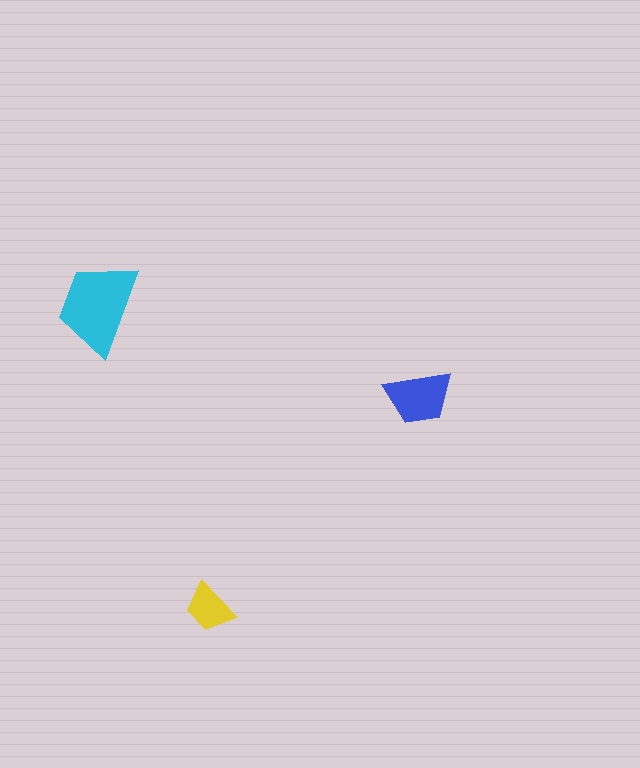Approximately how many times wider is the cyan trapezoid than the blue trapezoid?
About 1.5 times wider.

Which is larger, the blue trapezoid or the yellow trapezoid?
The blue one.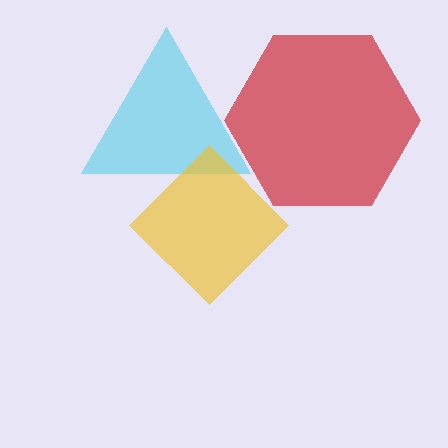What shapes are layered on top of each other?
The layered shapes are: a red hexagon, a cyan triangle, a yellow diamond.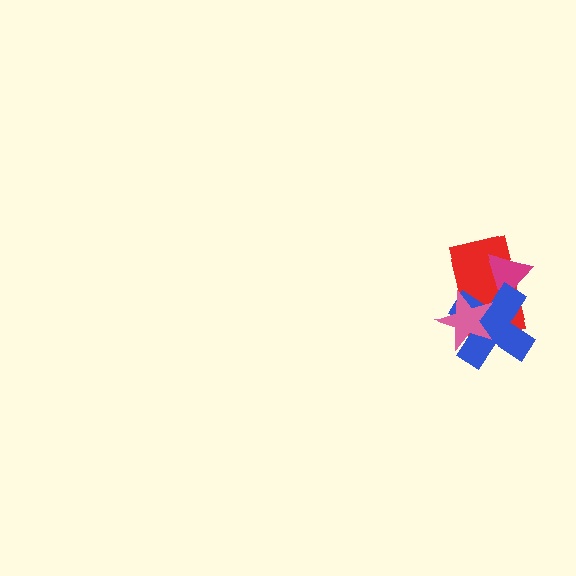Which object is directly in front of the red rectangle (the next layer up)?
The magenta triangle is directly in front of the red rectangle.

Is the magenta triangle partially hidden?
Yes, it is partially covered by another shape.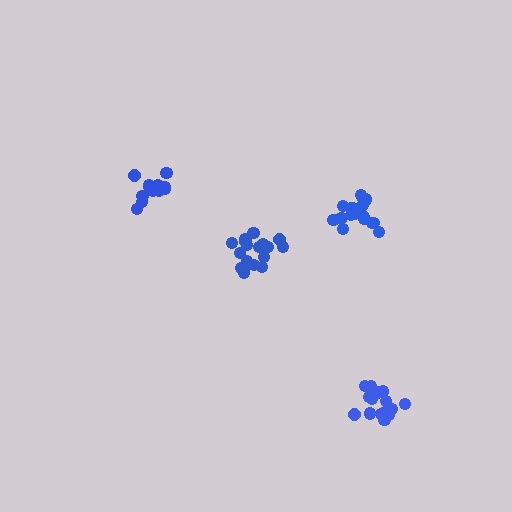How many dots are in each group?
Group 1: 19 dots, Group 2: 20 dots, Group 3: 14 dots, Group 4: 18 dots (71 total).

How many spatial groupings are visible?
There are 4 spatial groupings.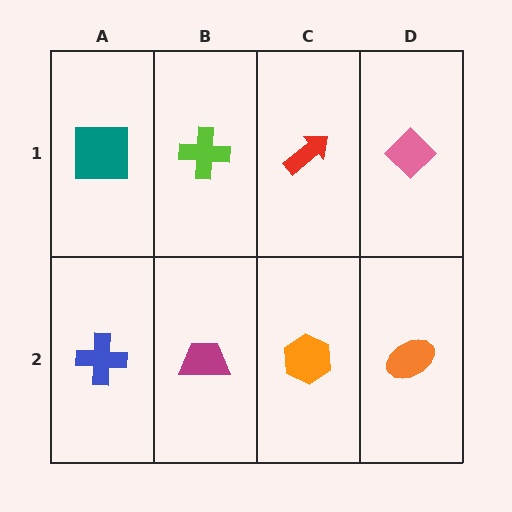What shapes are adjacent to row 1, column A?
A blue cross (row 2, column A), a lime cross (row 1, column B).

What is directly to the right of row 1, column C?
A pink diamond.